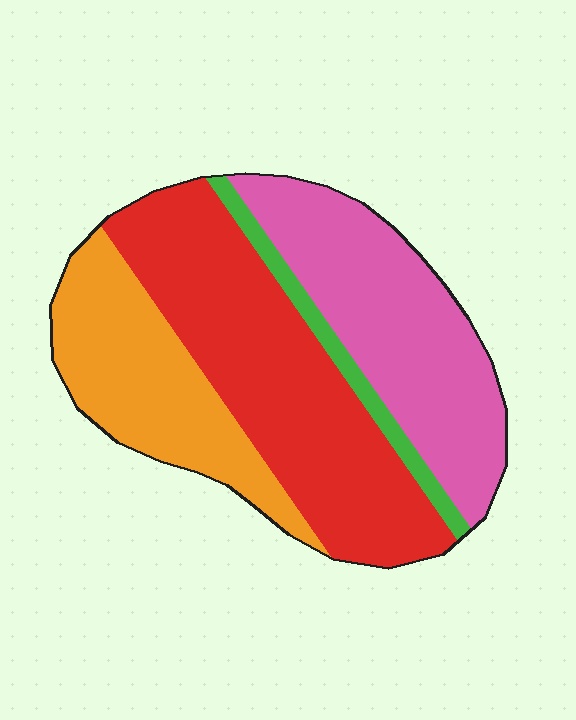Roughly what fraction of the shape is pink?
Pink takes up between a quarter and a half of the shape.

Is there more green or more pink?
Pink.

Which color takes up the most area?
Red, at roughly 40%.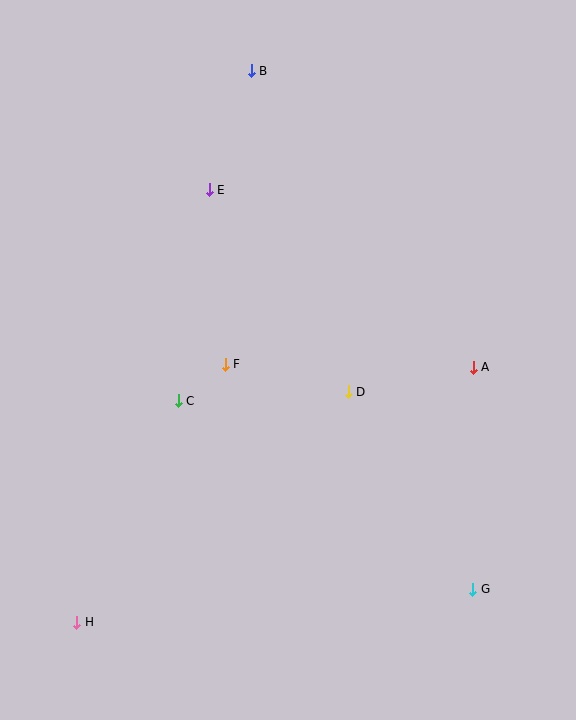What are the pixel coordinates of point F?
Point F is at (225, 364).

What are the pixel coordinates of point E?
Point E is at (209, 190).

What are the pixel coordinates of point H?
Point H is at (77, 622).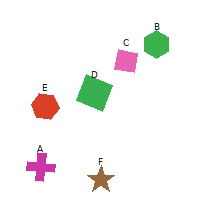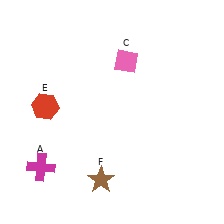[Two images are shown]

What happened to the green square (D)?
The green square (D) was removed in Image 2. It was in the top-left area of Image 1.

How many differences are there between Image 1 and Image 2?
There are 2 differences between the two images.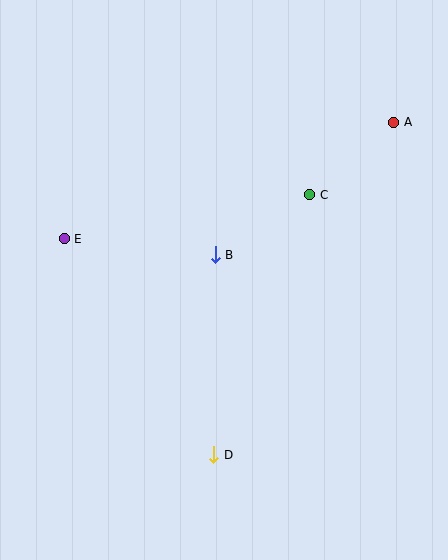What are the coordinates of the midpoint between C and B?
The midpoint between C and B is at (262, 225).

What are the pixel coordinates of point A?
Point A is at (394, 122).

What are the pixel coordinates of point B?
Point B is at (215, 255).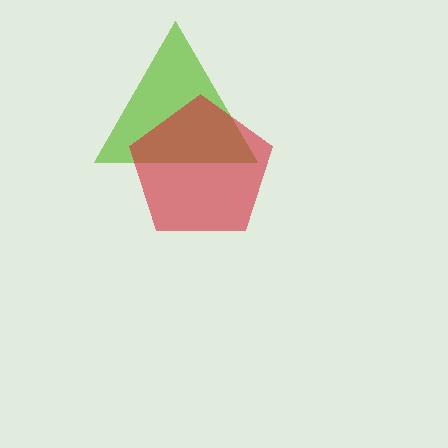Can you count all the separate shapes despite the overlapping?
Yes, there are 2 separate shapes.